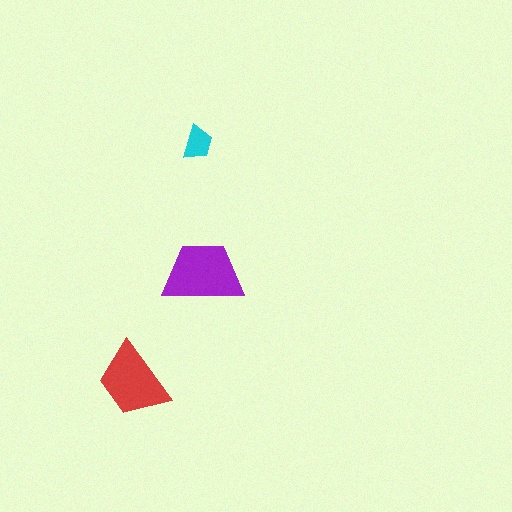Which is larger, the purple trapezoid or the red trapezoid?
The purple one.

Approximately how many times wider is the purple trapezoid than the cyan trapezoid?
About 2.5 times wider.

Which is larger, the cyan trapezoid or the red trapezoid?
The red one.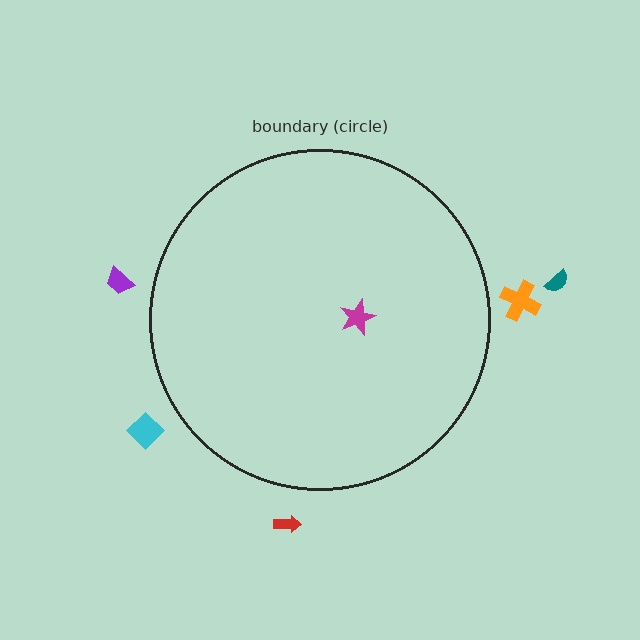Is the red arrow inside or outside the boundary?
Outside.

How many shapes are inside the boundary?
1 inside, 5 outside.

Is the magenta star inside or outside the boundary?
Inside.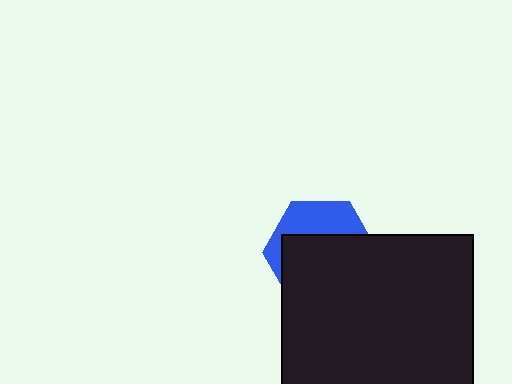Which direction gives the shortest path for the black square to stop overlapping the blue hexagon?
Moving down gives the shortest separation.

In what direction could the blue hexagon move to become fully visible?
The blue hexagon could move up. That would shift it out from behind the black square entirely.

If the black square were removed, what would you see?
You would see the complete blue hexagon.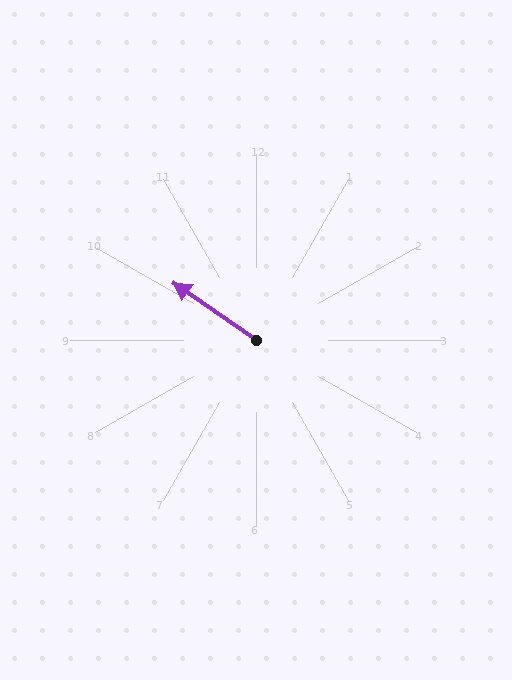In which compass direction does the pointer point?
Northwest.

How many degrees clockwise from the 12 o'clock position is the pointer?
Approximately 305 degrees.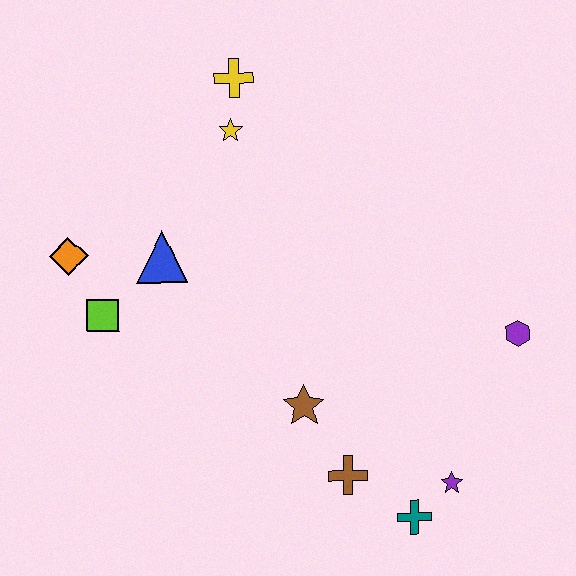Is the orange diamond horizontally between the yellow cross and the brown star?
No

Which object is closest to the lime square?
The orange diamond is closest to the lime square.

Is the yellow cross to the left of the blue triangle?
No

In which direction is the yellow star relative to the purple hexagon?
The yellow star is to the left of the purple hexagon.